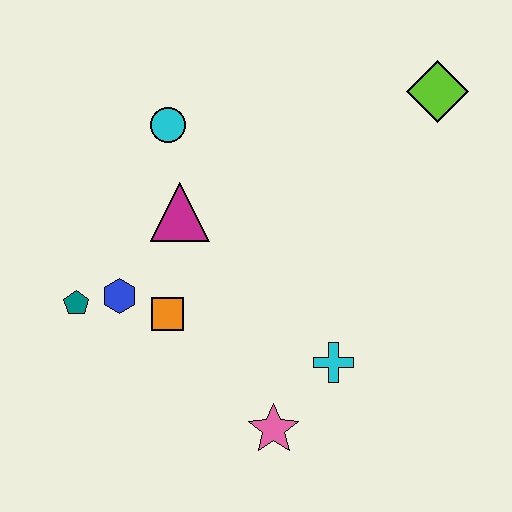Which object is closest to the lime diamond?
The cyan circle is closest to the lime diamond.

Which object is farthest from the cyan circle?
The pink star is farthest from the cyan circle.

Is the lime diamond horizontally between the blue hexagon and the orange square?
No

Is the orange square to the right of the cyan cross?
No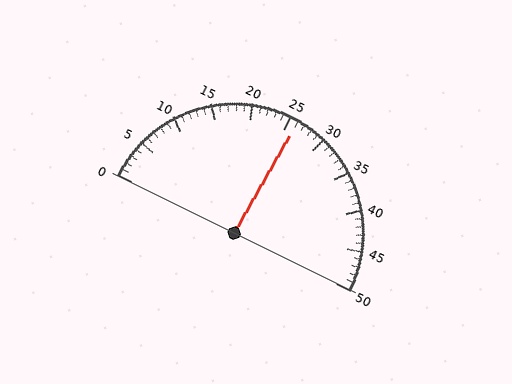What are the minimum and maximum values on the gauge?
The gauge ranges from 0 to 50.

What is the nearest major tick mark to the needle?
The nearest major tick mark is 25.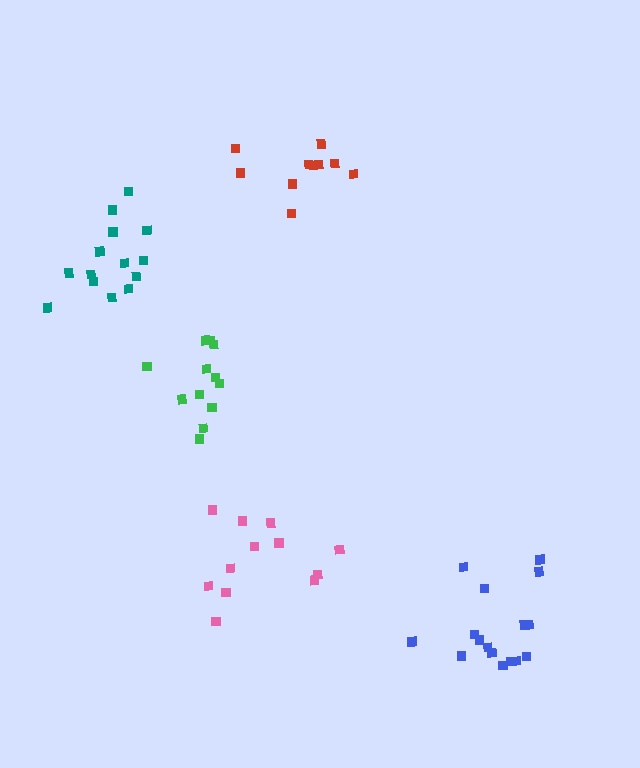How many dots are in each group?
Group 1: 16 dots, Group 2: 10 dots, Group 3: 12 dots, Group 4: 12 dots, Group 5: 14 dots (64 total).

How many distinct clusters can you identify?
There are 5 distinct clusters.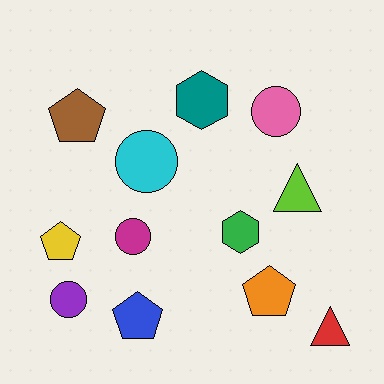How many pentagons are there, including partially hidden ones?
There are 4 pentagons.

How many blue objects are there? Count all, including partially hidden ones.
There is 1 blue object.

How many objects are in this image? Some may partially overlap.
There are 12 objects.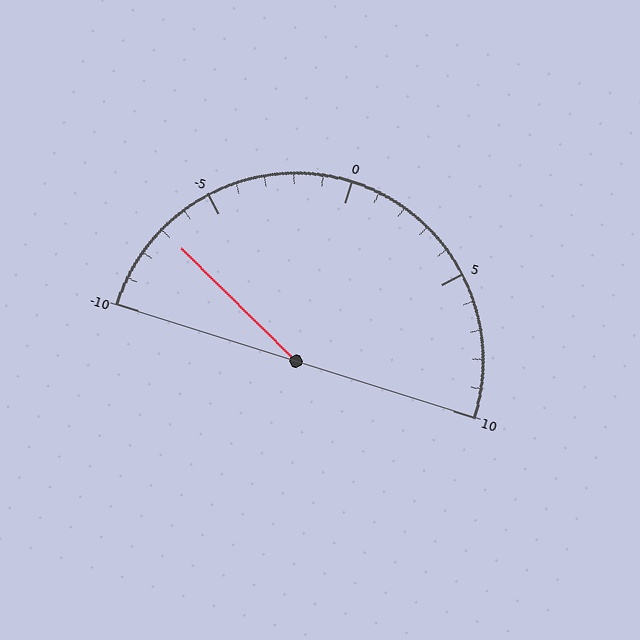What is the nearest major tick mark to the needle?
The nearest major tick mark is -5.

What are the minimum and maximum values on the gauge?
The gauge ranges from -10 to 10.